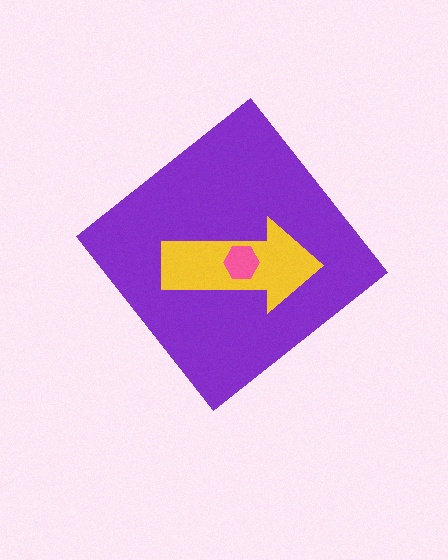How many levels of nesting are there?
3.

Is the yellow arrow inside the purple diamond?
Yes.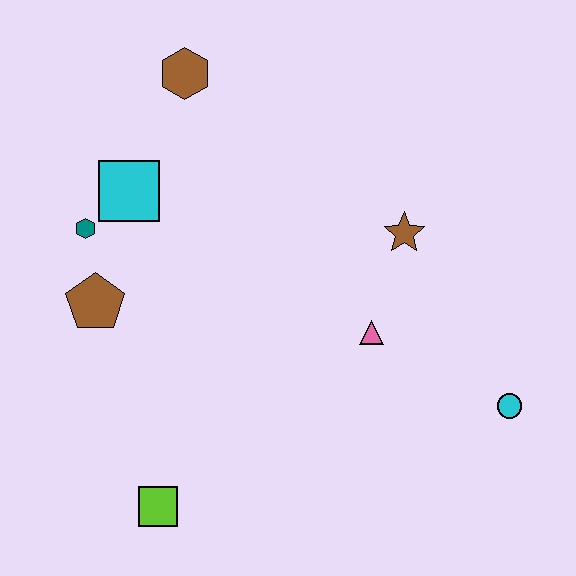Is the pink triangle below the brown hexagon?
Yes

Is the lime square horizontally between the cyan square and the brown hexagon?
Yes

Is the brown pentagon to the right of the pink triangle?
No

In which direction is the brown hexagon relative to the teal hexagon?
The brown hexagon is above the teal hexagon.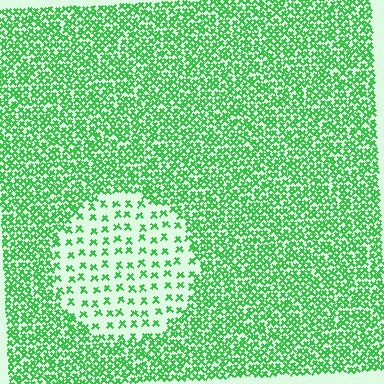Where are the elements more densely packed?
The elements are more densely packed outside the circle boundary.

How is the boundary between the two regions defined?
The boundary is defined by a change in element density (approximately 3.0x ratio). All elements are the same color, size, and shape.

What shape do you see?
I see a circle.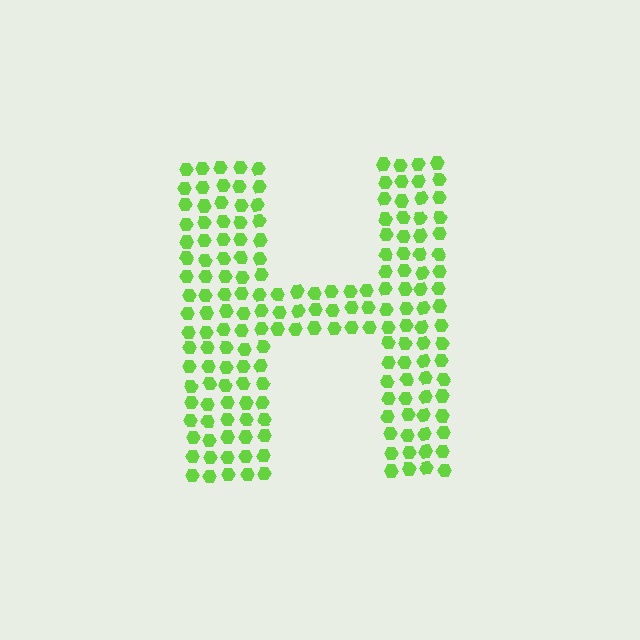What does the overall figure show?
The overall figure shows the letter H.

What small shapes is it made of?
It is made of small hexagons.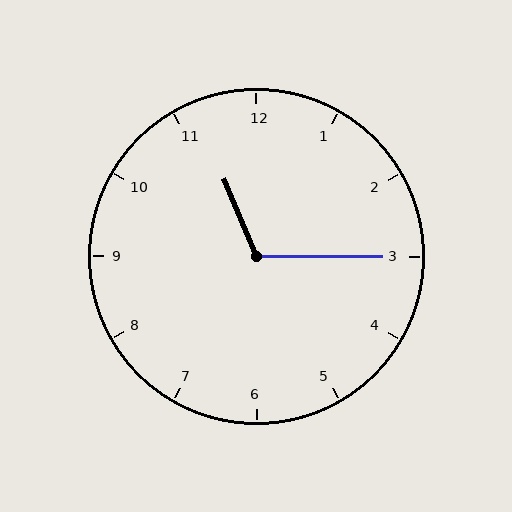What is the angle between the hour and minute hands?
Approximately 112 degrees.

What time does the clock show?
11:15.